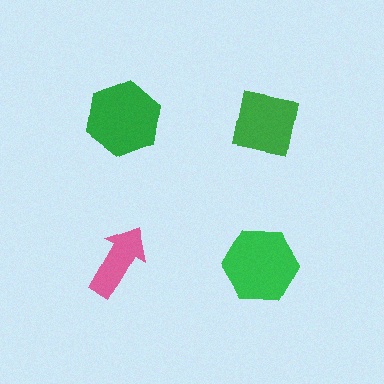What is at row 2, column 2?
A green hexagon.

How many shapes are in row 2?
2 shapes.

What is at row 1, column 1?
A green hexagon.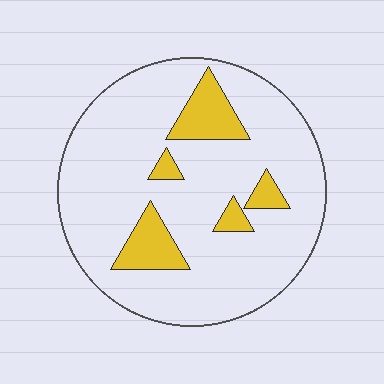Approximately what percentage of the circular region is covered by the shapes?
Approximately 15%.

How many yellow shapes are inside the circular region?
5.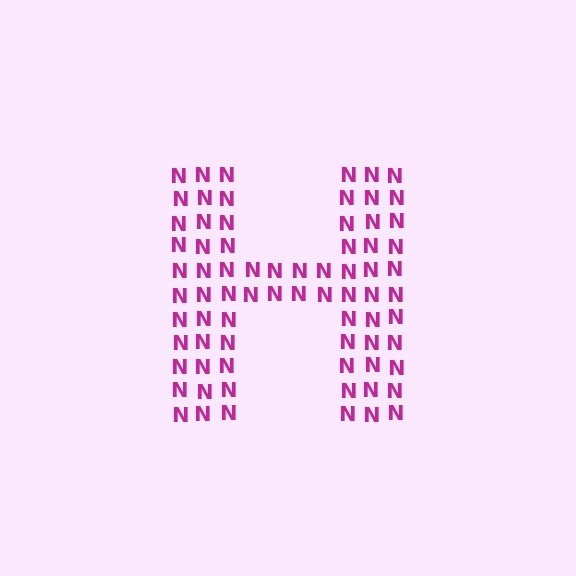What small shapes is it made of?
It is made of small letter N's.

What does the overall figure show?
The overall figure shows the letter H.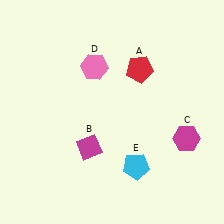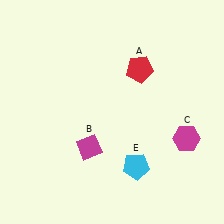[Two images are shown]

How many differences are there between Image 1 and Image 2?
There is 1 difference between the two images.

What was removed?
The pink hexagon (D) was removed in Image 2.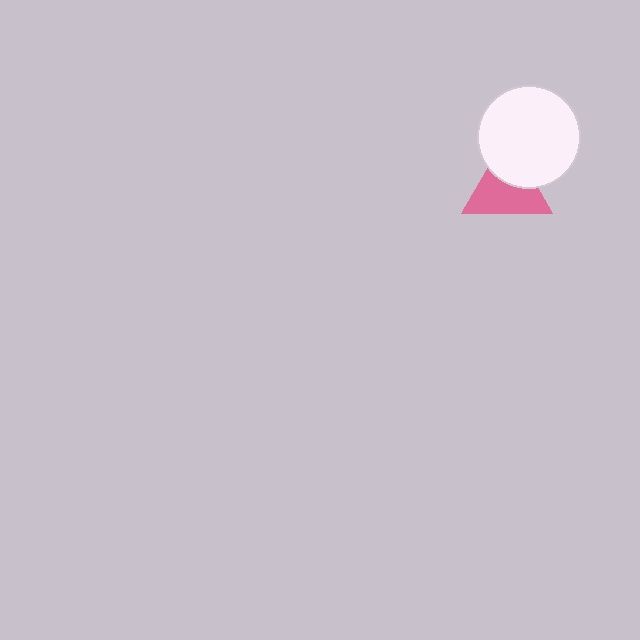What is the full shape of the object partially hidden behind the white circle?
The partially hidden object is a pink triangle.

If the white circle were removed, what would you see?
You would see the complete pink triangle.